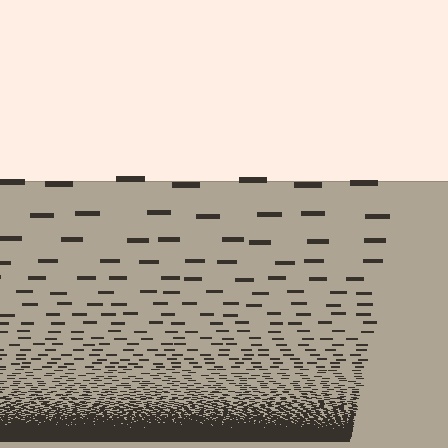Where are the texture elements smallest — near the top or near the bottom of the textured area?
Near the bottom.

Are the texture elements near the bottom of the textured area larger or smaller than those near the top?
Smaller. The gradient is inverted — elements near the bottom are smaller and denser.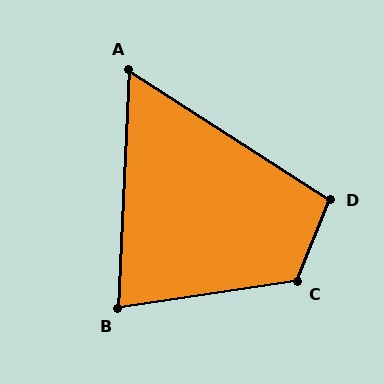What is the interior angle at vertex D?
Approximately 101 degrees (obtuse).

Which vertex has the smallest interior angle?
A, at approximately 60 degrees.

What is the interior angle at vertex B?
Approximately 79 degrees (acute).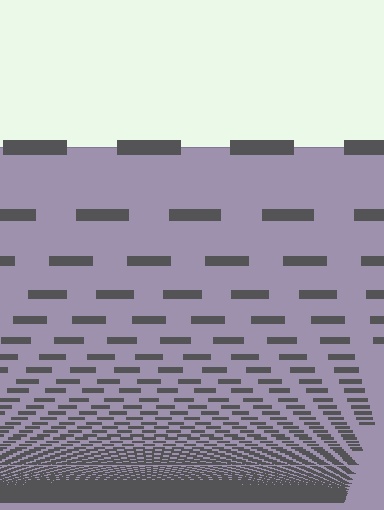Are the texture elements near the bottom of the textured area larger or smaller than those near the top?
Smaller. The gradient is inverted — elements near the bottom are smaller and denser.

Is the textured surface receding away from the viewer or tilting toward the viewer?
The surface appears to tilt toward the viewer. Texture elements get larger and sparser toward the top.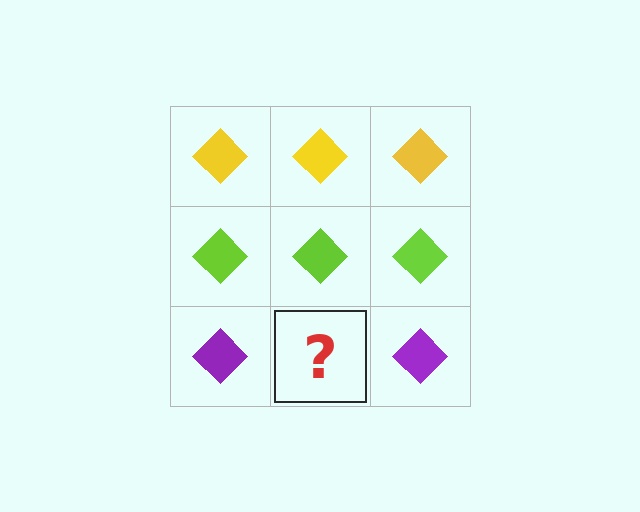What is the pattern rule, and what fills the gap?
The rule is that each row has a consistent color. The gap should be filled with a purple diamond.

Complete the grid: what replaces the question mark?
The question mark should be replaced with a purple diamond.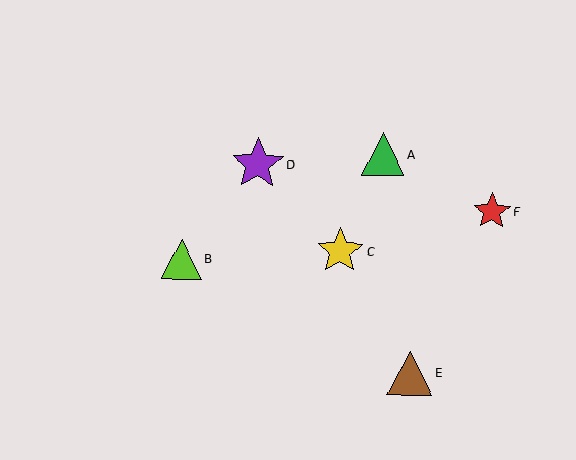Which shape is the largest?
The purple star (labeled D) is the largest.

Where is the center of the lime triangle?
The center of the lime triangle is at (182, 259).